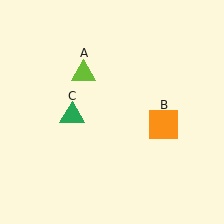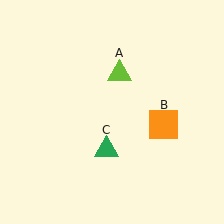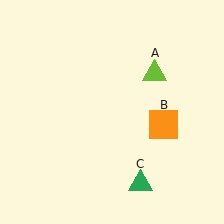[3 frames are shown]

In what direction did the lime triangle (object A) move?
The lime triangle (object A) moved right.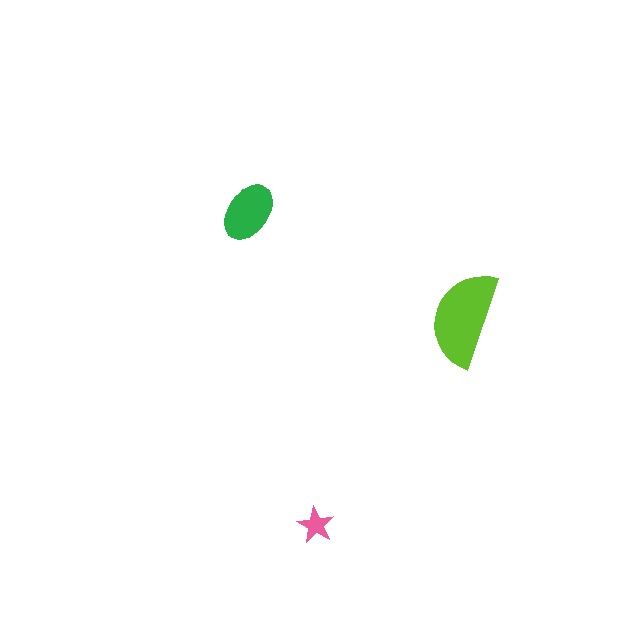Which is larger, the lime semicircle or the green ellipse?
The lime semicircle.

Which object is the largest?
The lime semicircle.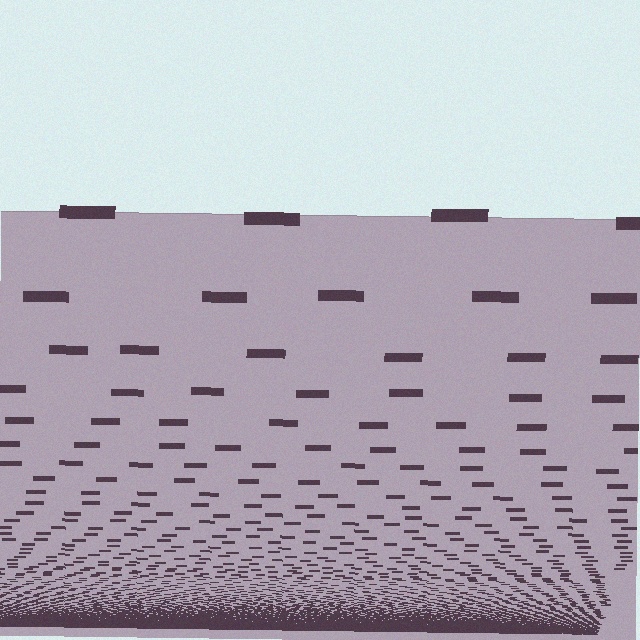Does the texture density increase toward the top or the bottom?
Density increases toward the bottom.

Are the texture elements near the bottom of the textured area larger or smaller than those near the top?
Smaller. The gradient is inverted — elements near the bottom are smaller and denser.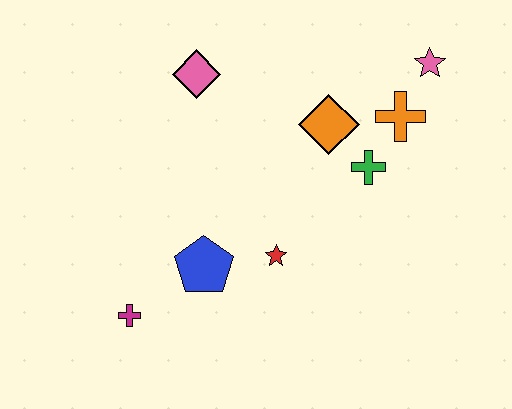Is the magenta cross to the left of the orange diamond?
Yes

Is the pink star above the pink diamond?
Yes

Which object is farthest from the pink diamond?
The magenta cross is farthest from the pink diamond.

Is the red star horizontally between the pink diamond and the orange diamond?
Yes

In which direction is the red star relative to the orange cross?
The red star is below the orange cross.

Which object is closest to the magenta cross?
The blue pentagon is closest to the magenta cross.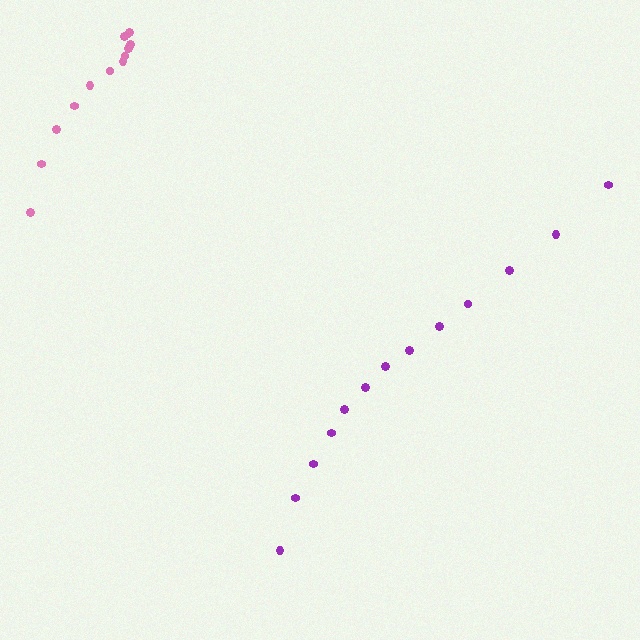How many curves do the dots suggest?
There are 2 distinct paths.